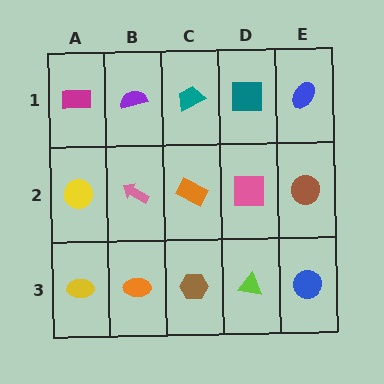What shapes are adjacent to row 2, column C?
A teal trapezoid (row 1, column C), a brown hexagon (row 3, column C), a pink arrow (row 2, column B), a pink square (row 2, column D).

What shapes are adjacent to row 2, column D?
A teal square (row 1, column D), a lime triangle (row 3, column D), an orange rectangle (row 2, column C), a brown circle (row 2, column E).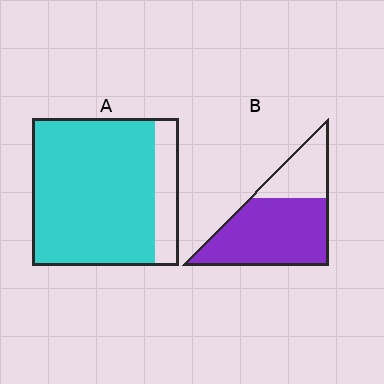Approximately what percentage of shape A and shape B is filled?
A is approximately 85% and B is approximately 70%.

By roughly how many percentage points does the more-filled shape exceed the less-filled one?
By roughly 15 percentage points (A over B).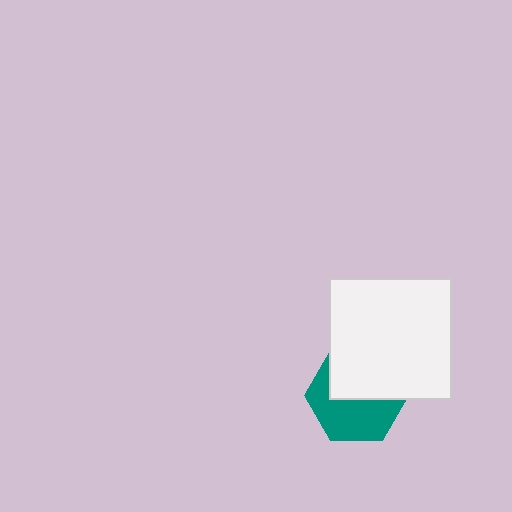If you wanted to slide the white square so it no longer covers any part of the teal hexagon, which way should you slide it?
Slide it up — that is the most direct way to separate the two shapes.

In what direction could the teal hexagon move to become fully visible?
The teal hexagon could move down. That would shift it out from behind the white square entirely.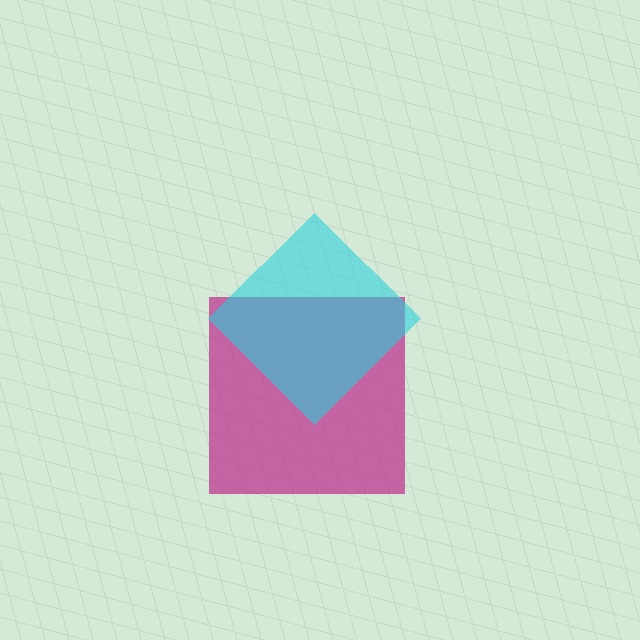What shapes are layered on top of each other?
The layered shapes are: a magenta square, a cyan diamond.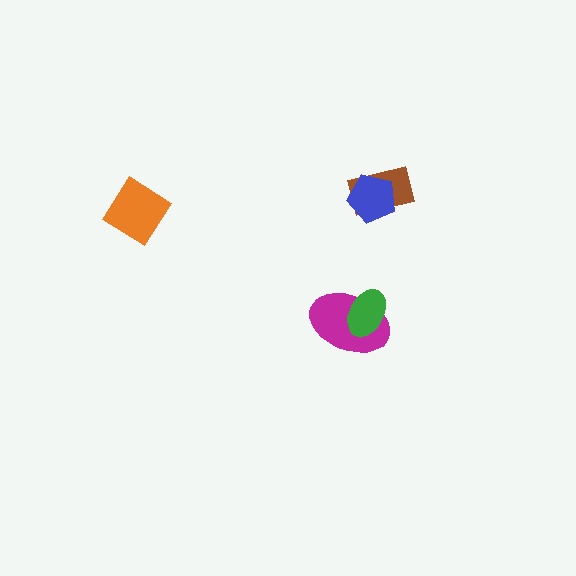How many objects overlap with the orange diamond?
0 objects overlap with the orange diamond.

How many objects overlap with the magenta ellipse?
1 object overlaps with the magenta ellipse.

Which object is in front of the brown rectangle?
The blue pentagon is in front of the brown rectangle.